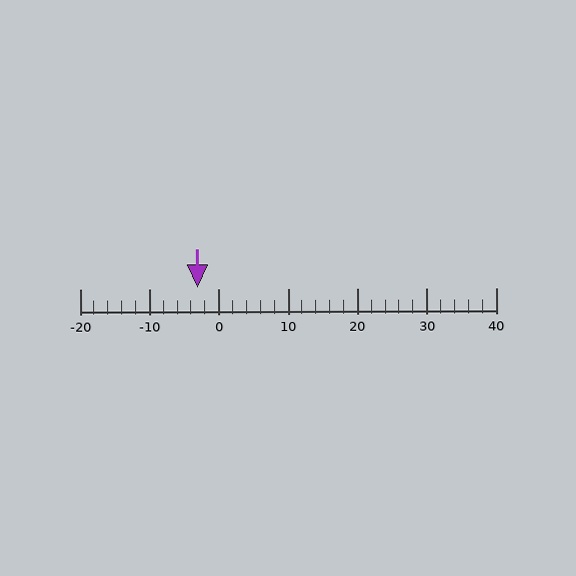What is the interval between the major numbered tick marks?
The major tick marks are spaced 10 units apart.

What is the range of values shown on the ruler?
The ruler shows values from -20 to 40.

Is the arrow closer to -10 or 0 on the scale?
The arrow is closer to 0.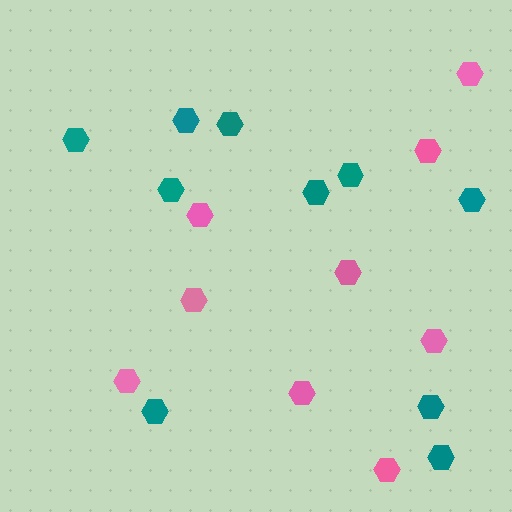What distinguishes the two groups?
There are 2 groups: one group of pink hexagons (9) and one group of teal hexagons (10).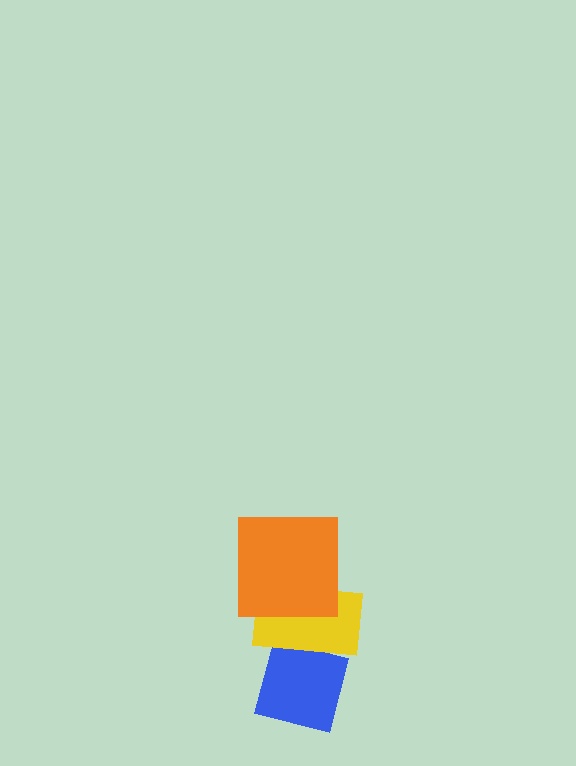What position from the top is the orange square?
The orange square is 1st from the top.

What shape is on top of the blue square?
The yellow rectangle is on top of the blue square.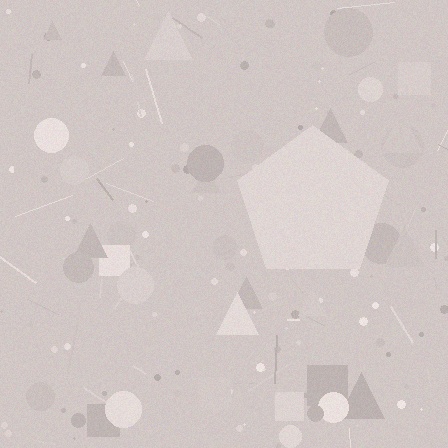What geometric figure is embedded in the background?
A pentagon is embedded in the background.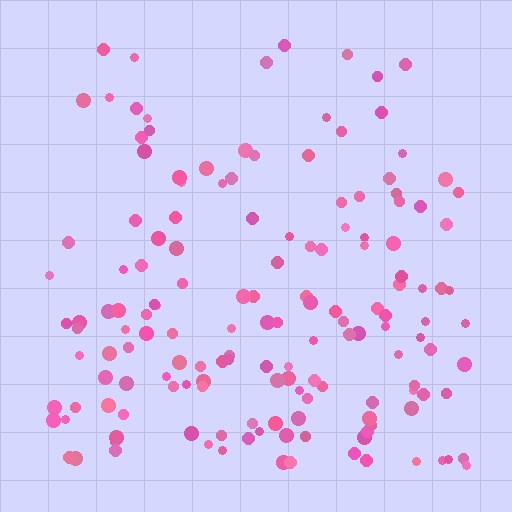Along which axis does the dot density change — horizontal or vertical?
Vertical.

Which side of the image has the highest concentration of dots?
The bottom.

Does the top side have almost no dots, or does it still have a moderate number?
Still a moderate number, just noticeably fewer than the bottom.